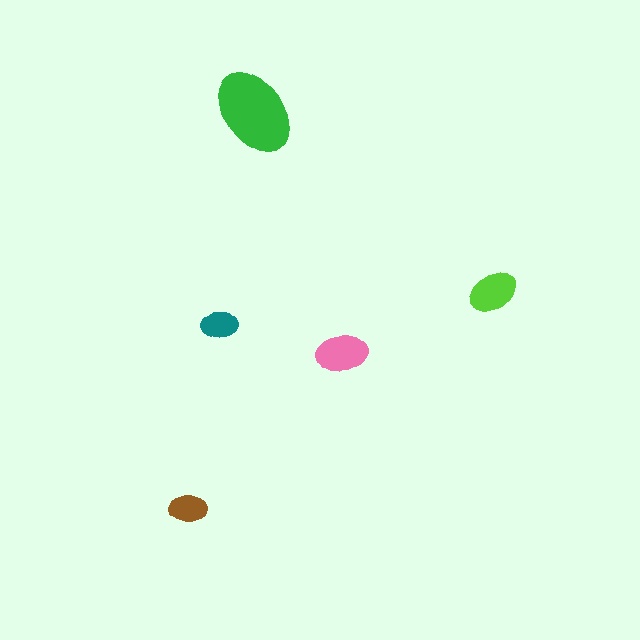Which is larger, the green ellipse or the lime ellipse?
The green one.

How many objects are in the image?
There are 5 objects in the image.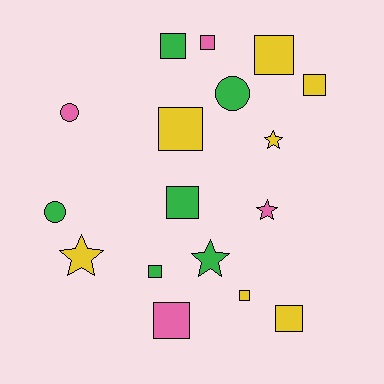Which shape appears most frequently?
Square, with 10 objects.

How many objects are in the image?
There are 17 objects.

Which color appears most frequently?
Yellow, with 7 objects.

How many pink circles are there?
There is 1 pink circle.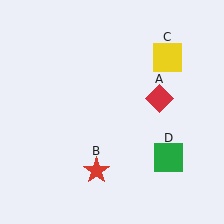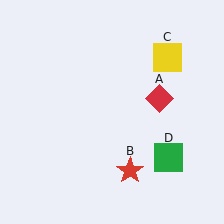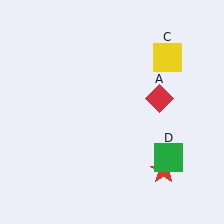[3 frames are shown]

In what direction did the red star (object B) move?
The red star (object B) moved right.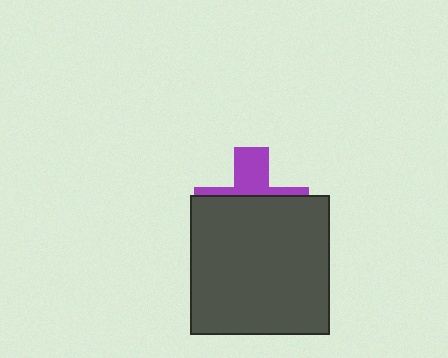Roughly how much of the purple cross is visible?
A small part of it is visible (roughly 35%).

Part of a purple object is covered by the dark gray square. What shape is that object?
It is a cross.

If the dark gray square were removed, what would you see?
You would see the complete purple cross.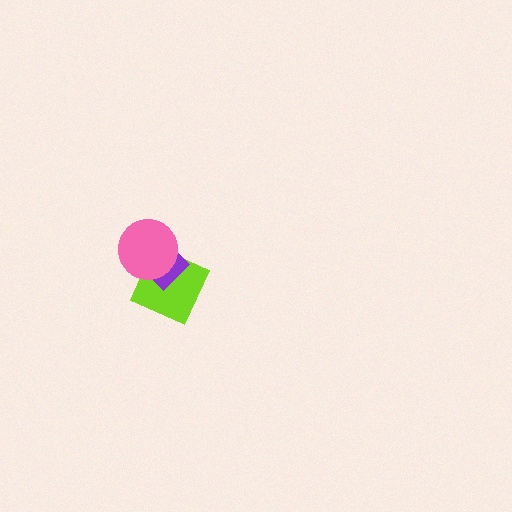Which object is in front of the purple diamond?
The pink circle is in front of the purple diamond.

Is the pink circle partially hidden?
No, no other shape covers it.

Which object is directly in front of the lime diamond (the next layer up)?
The purple diamond is directly in front of the lime diamond.